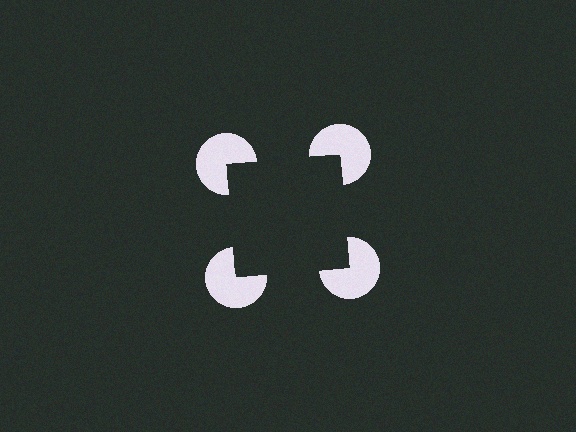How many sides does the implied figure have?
4 sides.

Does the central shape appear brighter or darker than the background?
It typically appears slightly darker than the background, even though no actual brightness change is drawn.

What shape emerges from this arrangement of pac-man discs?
An illusory square — its edges are inferred from the aligned wedge cuts in the pac-man discs, not physically drawn.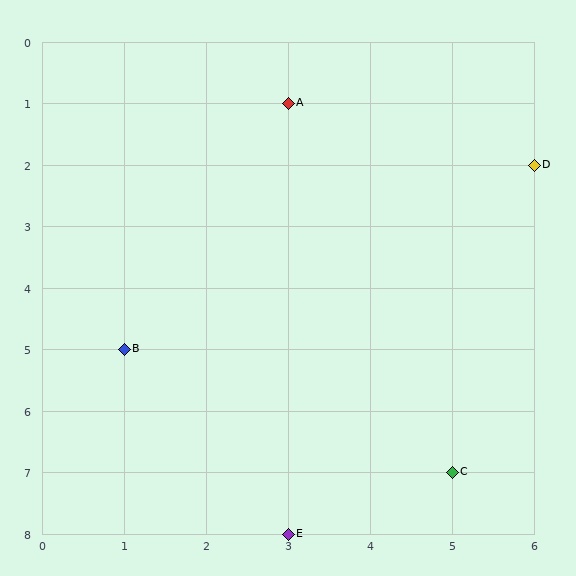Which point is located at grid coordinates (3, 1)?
Point A is at (3, 1).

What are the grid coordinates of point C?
Point C is at grid coordinates (5, 7).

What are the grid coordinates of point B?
Point B is at grid coordinates (1, 5).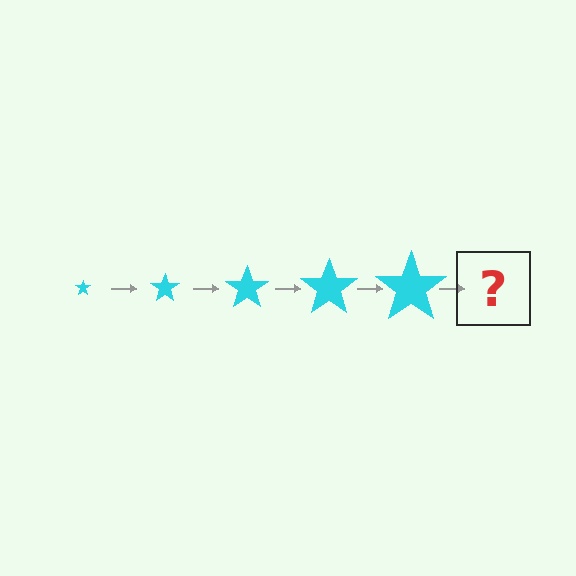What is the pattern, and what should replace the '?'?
The pattern is that the star gets progressively larger each step. The '?' should be a cyan star, larger than the previous one.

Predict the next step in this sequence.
The next step is a cyan star, larger than the previous one.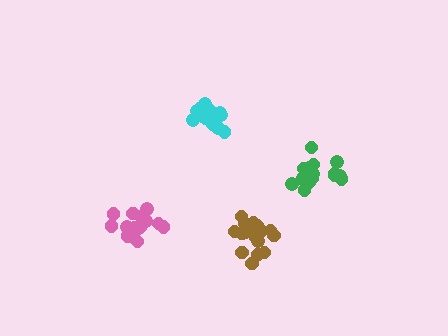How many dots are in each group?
Group 1: 15 dots, Group 2: 20 dots, Group 3: 19 dots, Group 4: 17 dots (71 total).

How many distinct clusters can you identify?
There are 4 distinct clusters.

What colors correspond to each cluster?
The clusters are colored: cyan, brown, green, pink.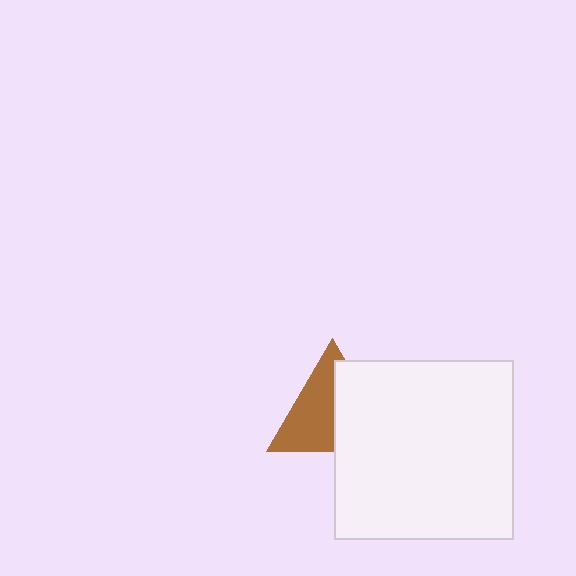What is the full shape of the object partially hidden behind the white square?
The partially hidden object is a brown triangle.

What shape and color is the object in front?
The object in front is a white square.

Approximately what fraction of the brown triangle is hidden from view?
Roughly 47% of the brown triangle is hidden behind the white square.